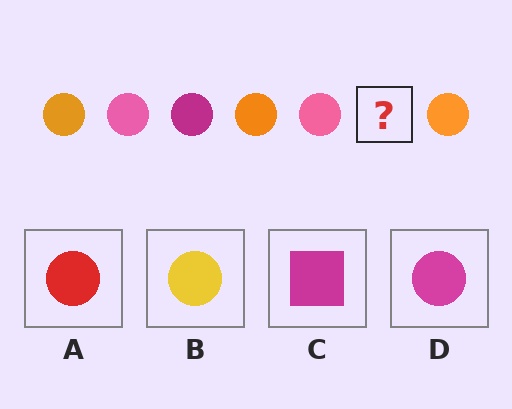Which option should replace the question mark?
Option D.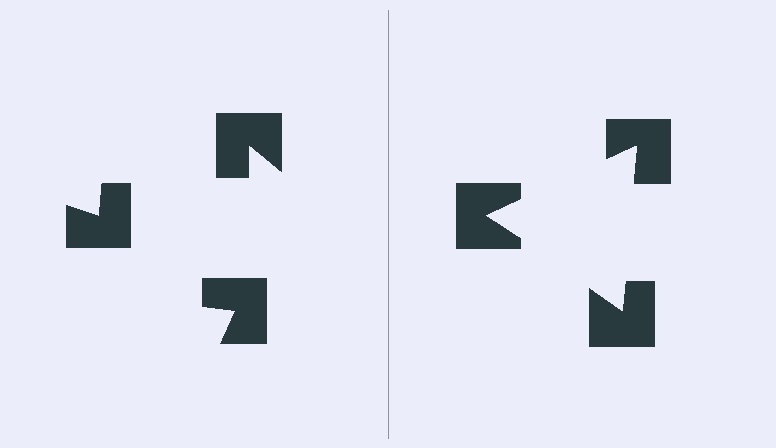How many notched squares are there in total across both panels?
6 — 3 on each side.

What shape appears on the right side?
An illusory triangle.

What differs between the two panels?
The notched squares are positioned identically on both sides; only the wedge orientations differ. On the right they align to a triangle; on the left they are misaligned.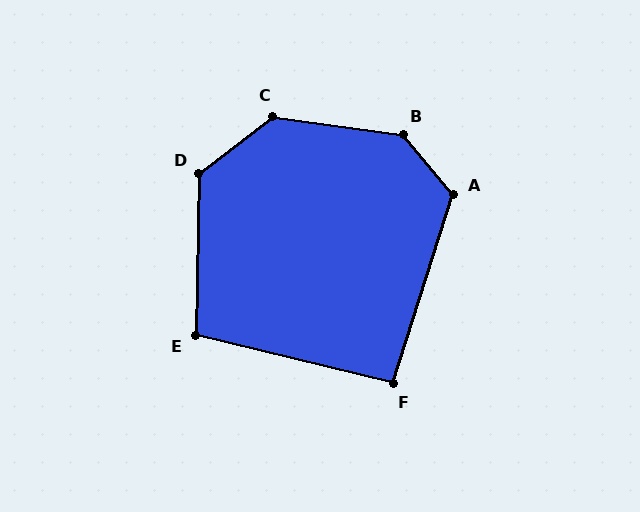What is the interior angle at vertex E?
Approximately 103 degrees (obtuse).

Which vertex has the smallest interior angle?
F, at approximately 94 degrees.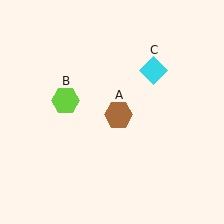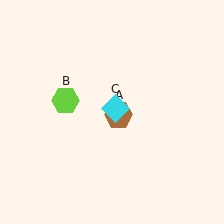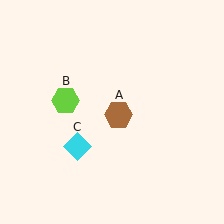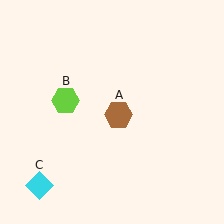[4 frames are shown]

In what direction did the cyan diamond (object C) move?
The cyan diamond (object C) moved down and to the left.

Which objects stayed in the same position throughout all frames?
Brown hexagon (object A) and lime hexagon (object B) remained stationary.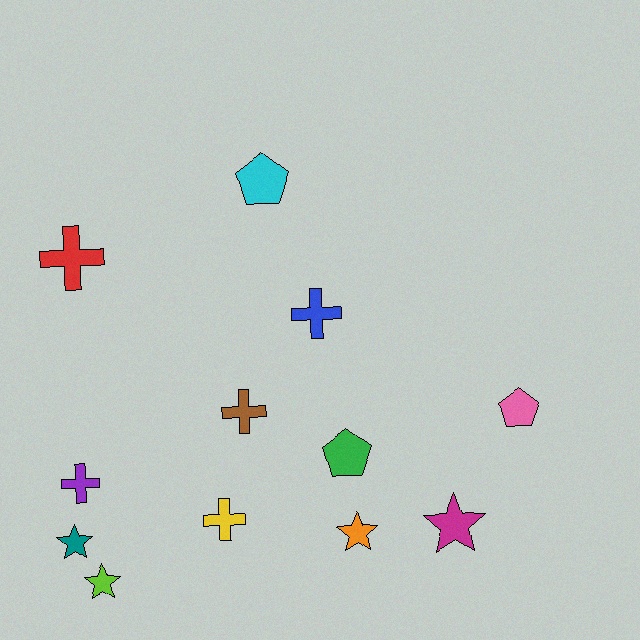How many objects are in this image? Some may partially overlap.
There are 12 objects.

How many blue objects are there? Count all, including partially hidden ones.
There is 1 blue object.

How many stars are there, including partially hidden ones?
There are 4 stars.